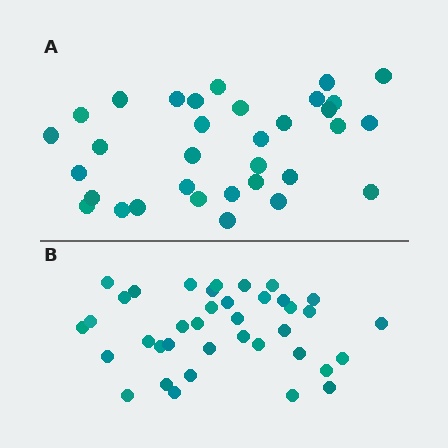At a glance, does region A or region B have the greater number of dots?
Region B (the bottom region) has more dots.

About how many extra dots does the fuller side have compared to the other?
Region B has about 5 more dots than region A.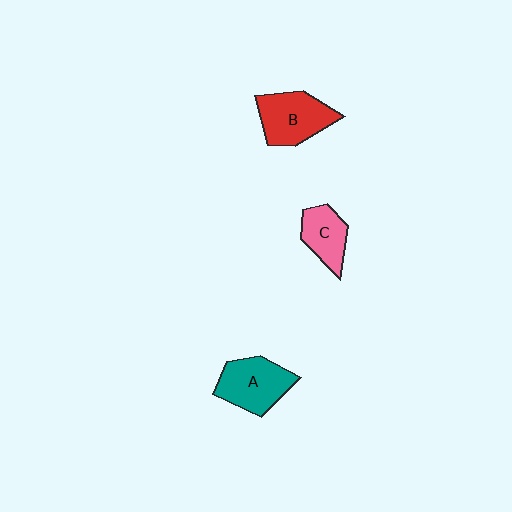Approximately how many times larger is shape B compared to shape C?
Approximately 1.4 times.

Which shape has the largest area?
Shape B (red).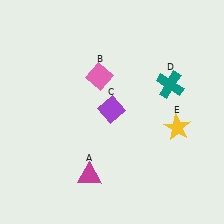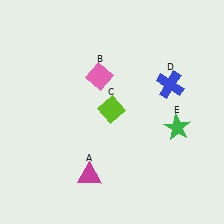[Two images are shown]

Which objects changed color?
C changed from purple to lime. D changed from teal to blue. E changed from yellow to green.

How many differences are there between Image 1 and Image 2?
There are 3 differences between the two images.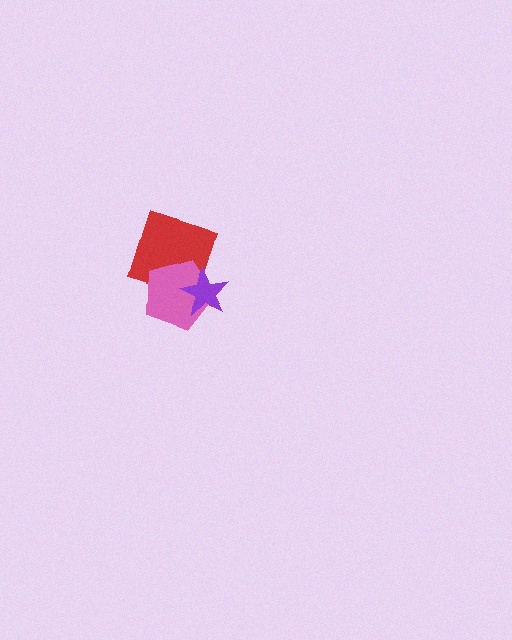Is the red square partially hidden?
Yes, it is partially covered by another shape.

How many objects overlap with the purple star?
2 objects overlap with the purple star.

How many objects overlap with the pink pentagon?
2 objects overlap with the pink pentagon.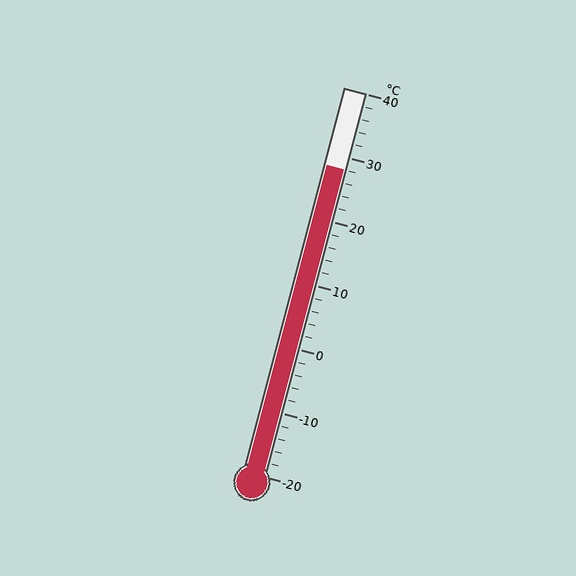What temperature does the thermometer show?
The thermometer shows approximately 28°C.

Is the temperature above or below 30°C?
The temperature is below 30°C.